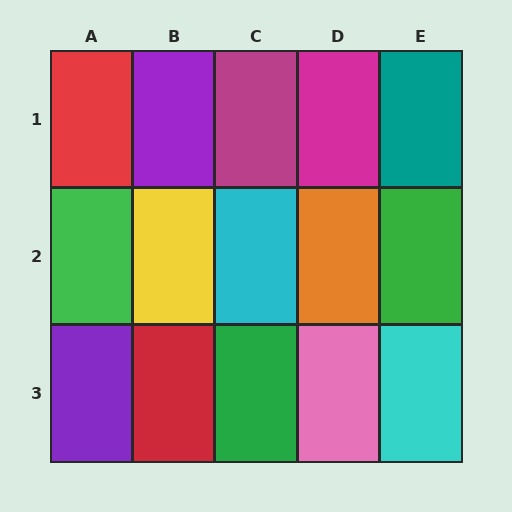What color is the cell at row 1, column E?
Teal.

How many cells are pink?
1 cell is pink.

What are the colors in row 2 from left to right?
Green, yellow, cyan, orange, green.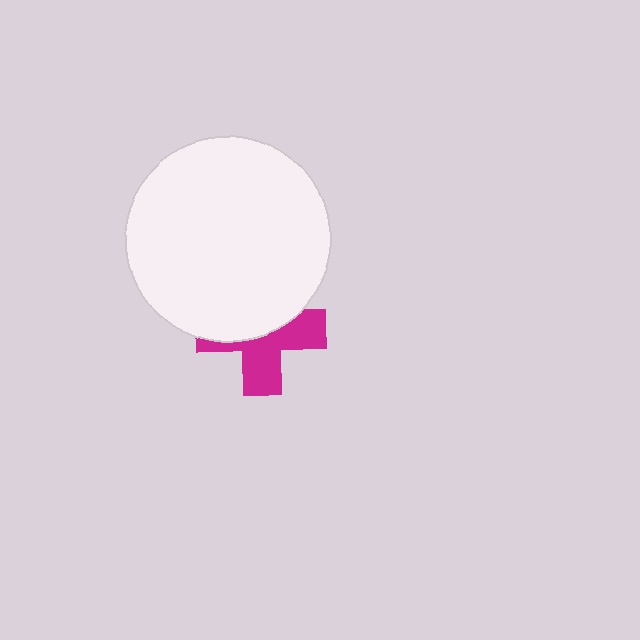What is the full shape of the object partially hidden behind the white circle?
The partially hidden object is a magenta cross.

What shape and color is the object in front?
The object in front is a white circle.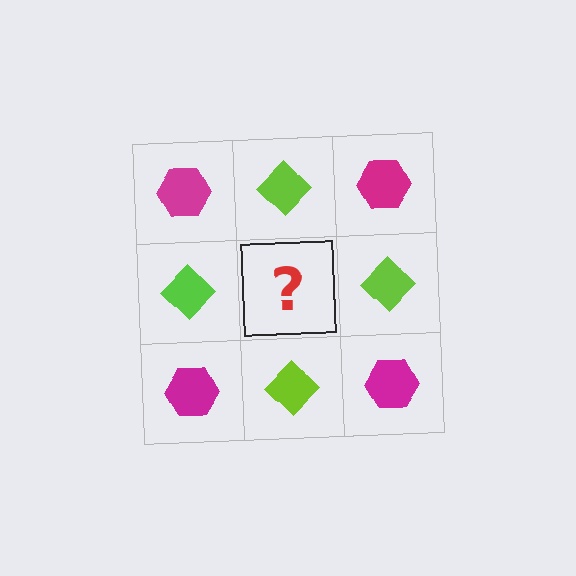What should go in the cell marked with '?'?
The missing cell should contain a magenta hexagon.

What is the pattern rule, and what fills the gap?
The rule is that it alternates magenta hexagon and lime diamond in a checkerboard pattern. The gap should be filled with a magenta hexagon.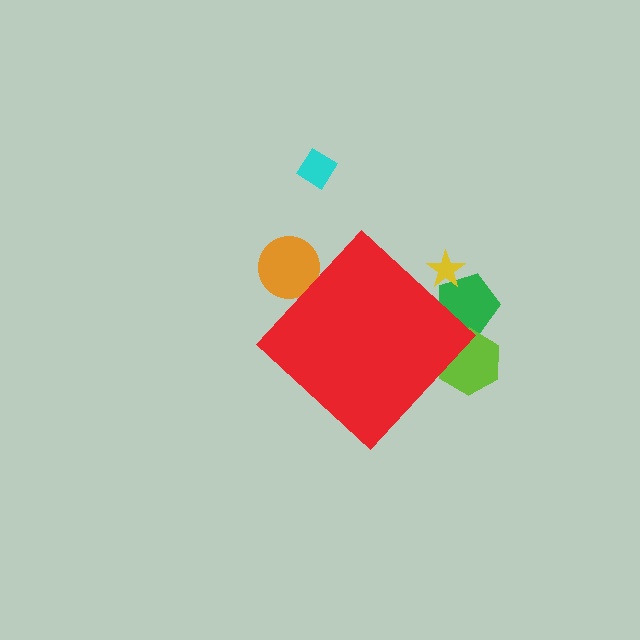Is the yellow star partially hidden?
Yes, the yellow star is partially hidden behind the red diamond.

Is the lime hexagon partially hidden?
Yes, the lime hexagon is partially hidden behind the red diamond.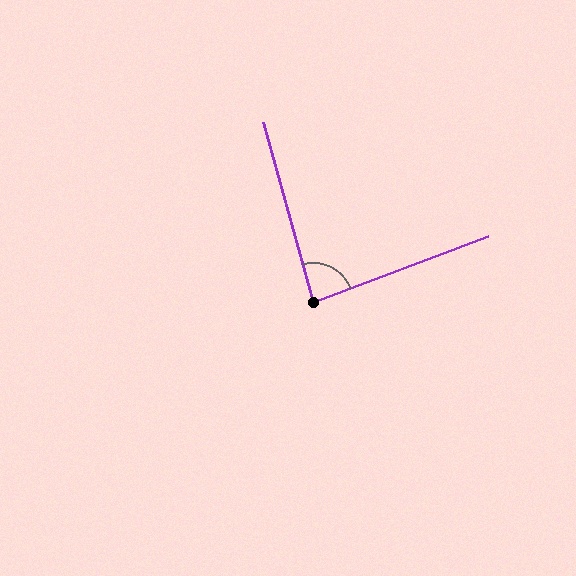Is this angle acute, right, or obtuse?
It is acute.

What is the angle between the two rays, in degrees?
Approximately 85 degrees.